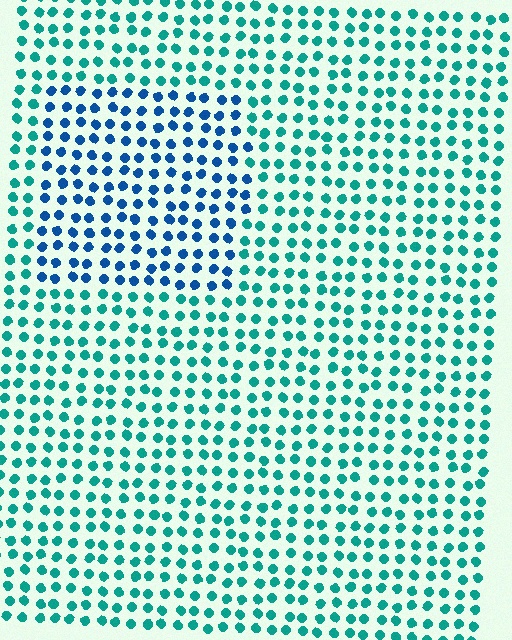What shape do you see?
I see a rectangle.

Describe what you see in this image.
The image is filled with small teal elements in a uniform arrangement. A rectangle-shaped region is visible where the elements are tinted to a slightly different hue, forming a subtle color boundary.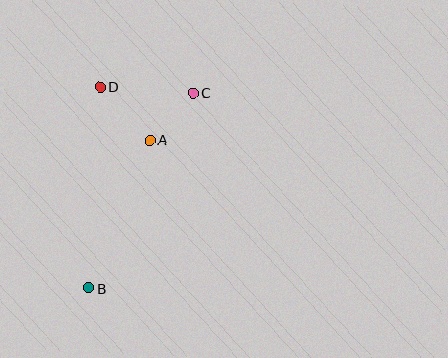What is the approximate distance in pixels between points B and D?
The distance between B and D is approximately 202 pixels.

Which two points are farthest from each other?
Points B and C are farthest from each other.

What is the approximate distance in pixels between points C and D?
The distance between C and D is approximately 93 pixels.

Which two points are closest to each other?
Points A and C are closest to each other.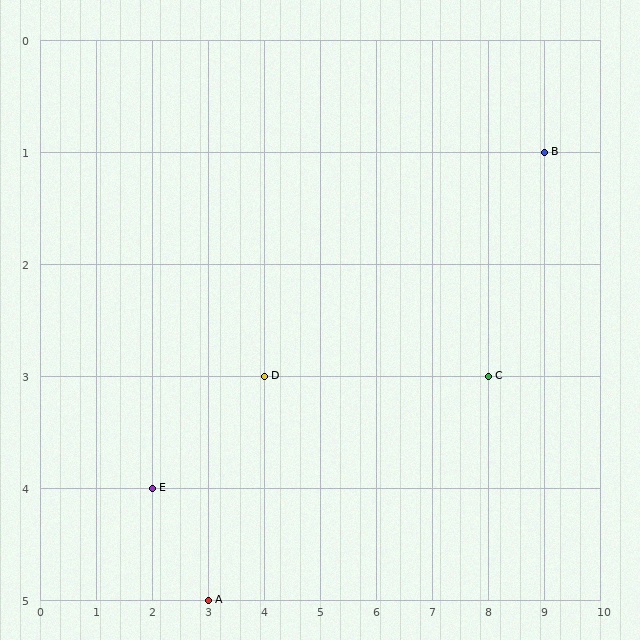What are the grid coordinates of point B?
Point B is at grid coordinates (9, 1).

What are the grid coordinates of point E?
Point E is at grid coordinates (2, 4).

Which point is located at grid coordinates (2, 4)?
Point E is at (2, 4).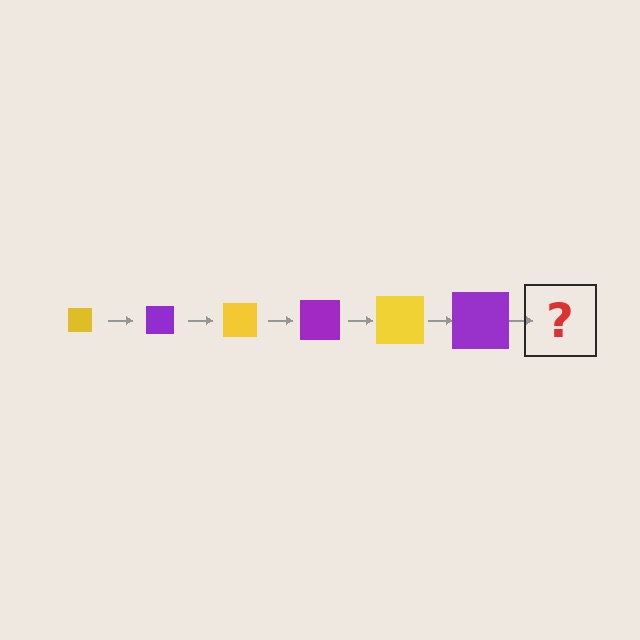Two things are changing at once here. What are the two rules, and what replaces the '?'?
The two rules are that the square grows larger each step and the color cycles through yellow and purple. The '?' should be a yellow square, larger than the previous one.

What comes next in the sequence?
The next element should be a yellow square, larger than the previous one.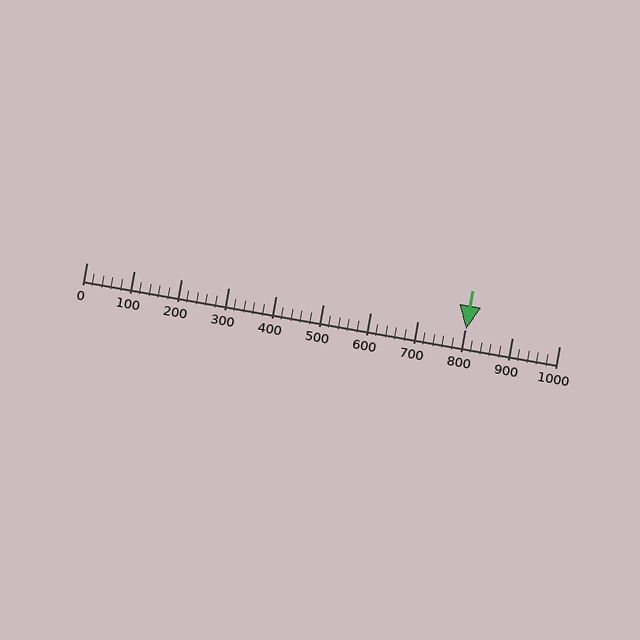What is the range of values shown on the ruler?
The ruler shows values from 0 to 1000.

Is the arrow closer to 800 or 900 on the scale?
The arrow is closer to 800.